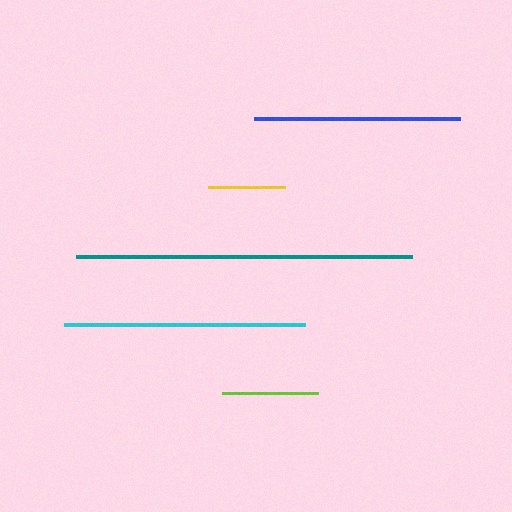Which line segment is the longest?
The teal line is the longest at approximately 336 pixels.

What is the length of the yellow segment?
The yellow segment is approximately 77 pixels long.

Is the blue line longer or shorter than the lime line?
The blue line is longer than the lime line.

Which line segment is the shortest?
The yellow line is the shortest at approximately 77 pixels.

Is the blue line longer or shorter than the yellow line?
The blue line is longer than the yellow line.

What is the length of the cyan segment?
The cyan segment is approximately 241 pixels long.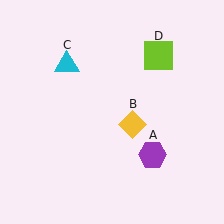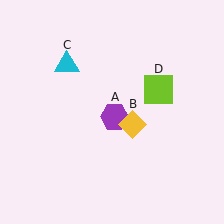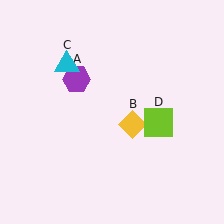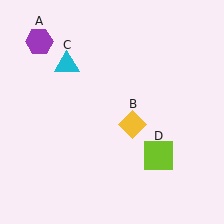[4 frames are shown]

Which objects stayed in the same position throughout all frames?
Yellow diamond (object B) and cyan triangle (object C) remained stationary.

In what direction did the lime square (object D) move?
The lime square (object D) moved down.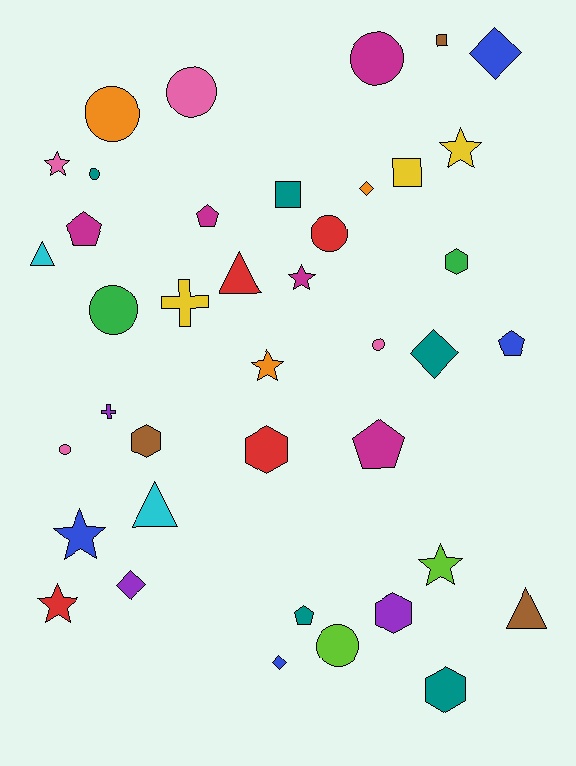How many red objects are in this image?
There are 4 red objects.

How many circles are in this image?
There are 9 circles.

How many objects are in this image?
There are 40 objects.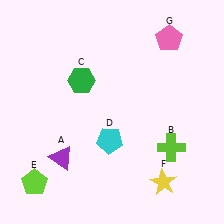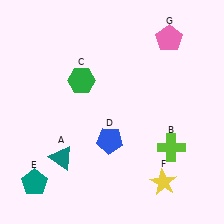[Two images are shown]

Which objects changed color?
A changed from purple to teal. D changed from cyan to blue. E changed from lime to teal.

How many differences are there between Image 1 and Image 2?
There are 3 differences between the two images.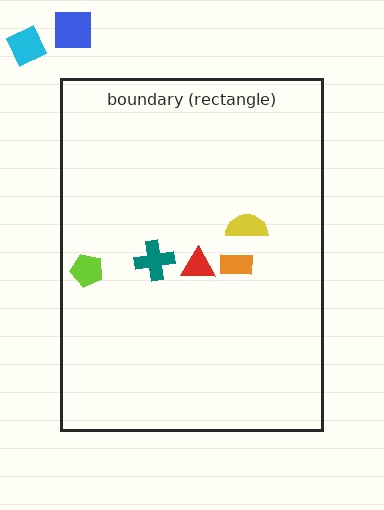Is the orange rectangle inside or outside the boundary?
Inside.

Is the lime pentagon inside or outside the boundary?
Inside.